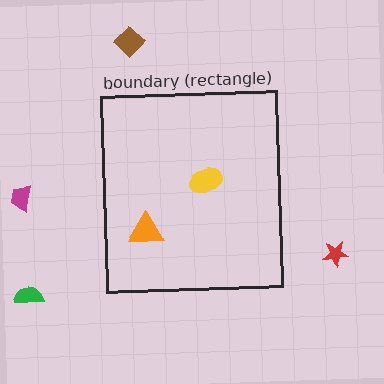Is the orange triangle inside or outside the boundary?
Inside.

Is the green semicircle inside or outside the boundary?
Outside.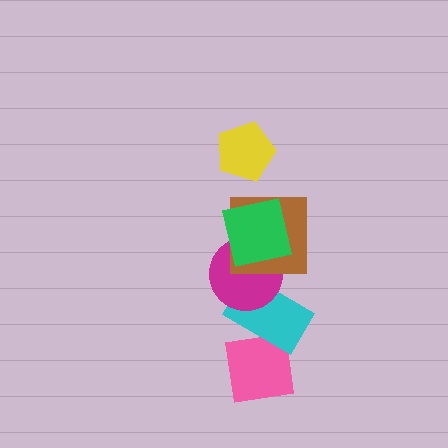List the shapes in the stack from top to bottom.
From top to bottom: the yellow pentagon, the green square, the brown square, the magenta circle, the cyan rectangle, the pink square.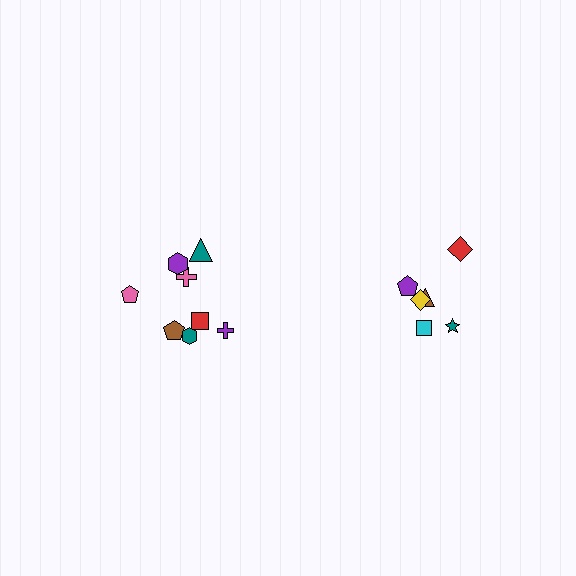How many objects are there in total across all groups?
There are 14 objects.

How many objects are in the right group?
There are 6 objects.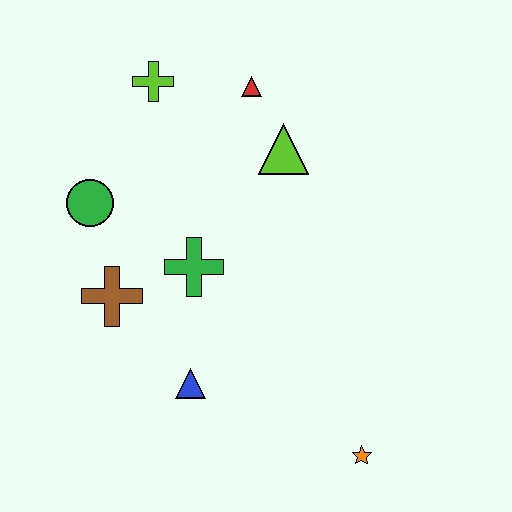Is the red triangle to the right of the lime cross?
Yes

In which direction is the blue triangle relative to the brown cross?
The blue triangle is below the brown cross.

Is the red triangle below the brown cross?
No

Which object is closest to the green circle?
The brown cross is closest to the green circle.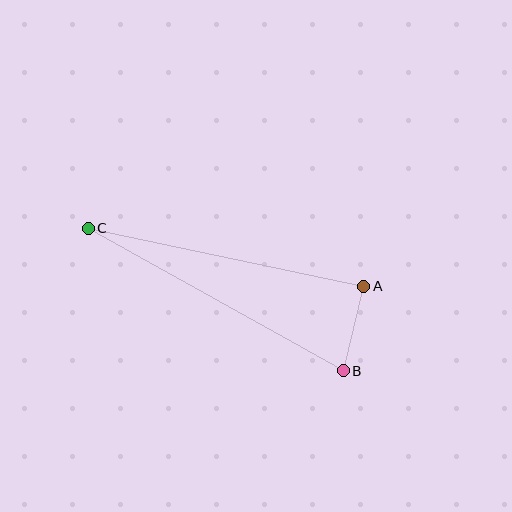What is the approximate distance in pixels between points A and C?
The distance between A and C is approximately 282 pixels.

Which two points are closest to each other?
Points A and B are closest to each other.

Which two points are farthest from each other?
Points B and C are farthest from each other.